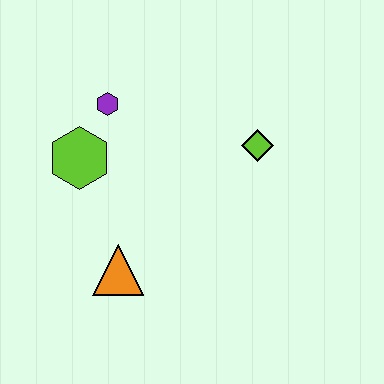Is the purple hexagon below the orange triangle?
No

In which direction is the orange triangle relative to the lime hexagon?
The orange triangle is below the lime hexagon.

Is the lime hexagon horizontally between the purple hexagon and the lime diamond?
No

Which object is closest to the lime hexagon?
The purple hexagon is closest to the lime hexagon.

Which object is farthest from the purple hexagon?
The orange triangle is farthest from the purple hexagon.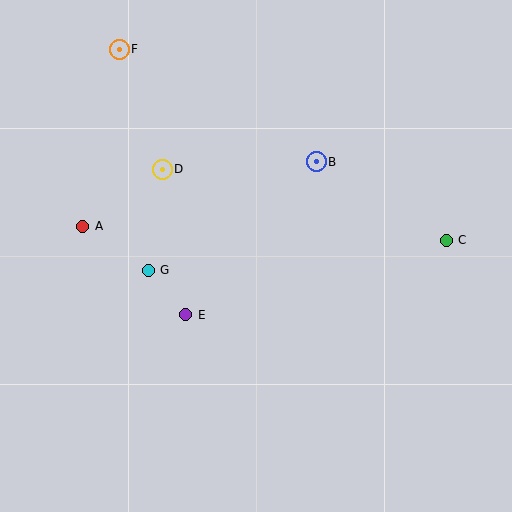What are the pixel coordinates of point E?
Point E is at (186, 315).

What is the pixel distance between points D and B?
The distance between D and B is 154 pixels.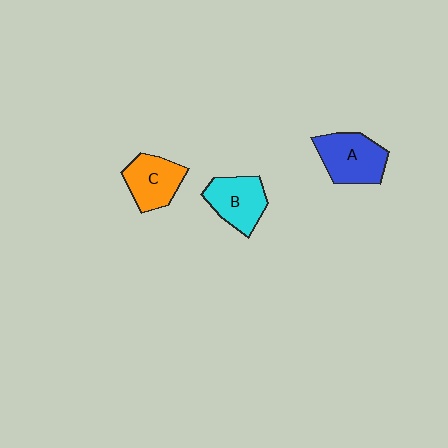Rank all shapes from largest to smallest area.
From largest to smallest: A (blue), B (cyan), C (orange).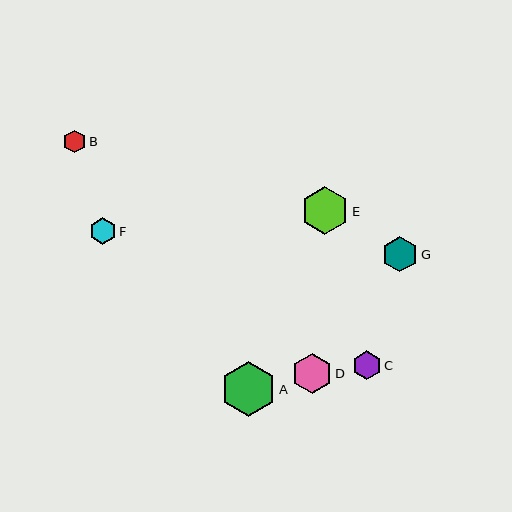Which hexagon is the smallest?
Hexagon B is the smallest with a size of approximately 22 pixels.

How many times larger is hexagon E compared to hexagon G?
Hexagon E is approximately 1.3 times the size of hexagon G.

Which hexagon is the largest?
Hexagon A is the largest with a size of approximately 55 pixels.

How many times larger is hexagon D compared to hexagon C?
Hexagon D is approximately 1.4 times the size of hexagon C.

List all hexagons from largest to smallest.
From largest to smallest: A, E, D, G, C, F, B.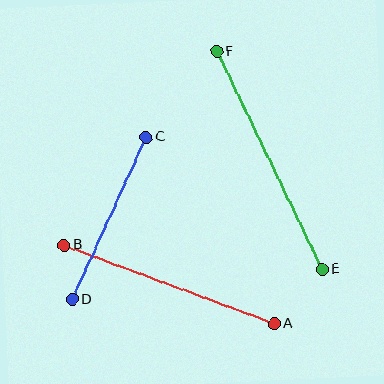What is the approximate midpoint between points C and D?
The midpoint is at approximately (109, 218) pixels.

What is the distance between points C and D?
The distance is approximately 178 pixels.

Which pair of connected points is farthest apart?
Points E and F are farthest apart.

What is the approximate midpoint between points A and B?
The midpoint is at approximately (169, 284) pixels.